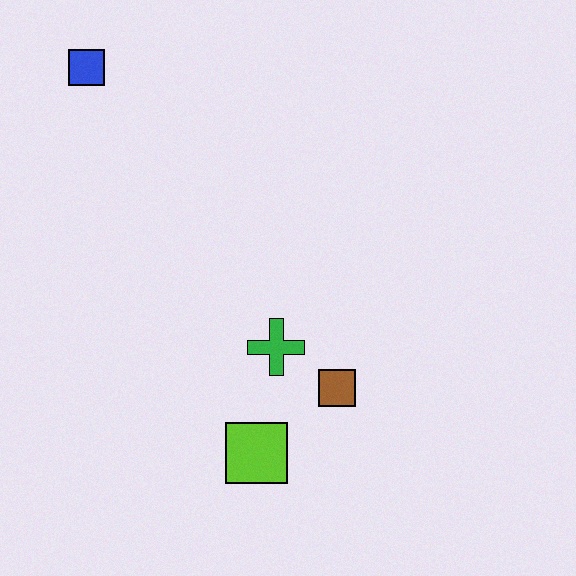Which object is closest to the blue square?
The green cross is closest to the blue square.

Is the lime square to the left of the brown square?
Yes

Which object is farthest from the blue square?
The lime square is farthest from the blue square.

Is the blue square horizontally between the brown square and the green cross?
No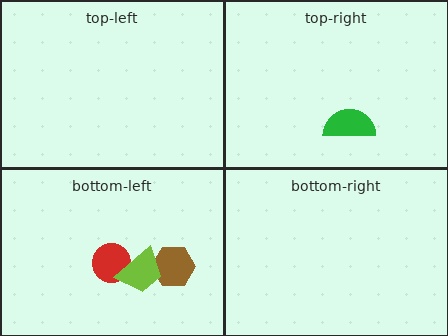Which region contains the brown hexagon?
The bottom-left region.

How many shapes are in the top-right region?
1.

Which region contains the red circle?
The bottom-left region.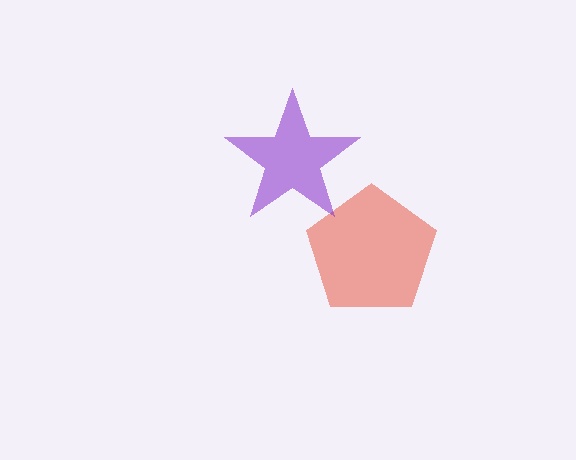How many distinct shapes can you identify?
There are 2 distinct shapes: a red pentagon, a purple star.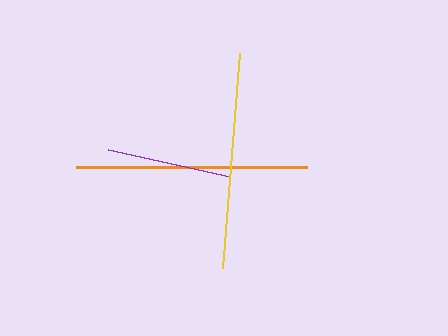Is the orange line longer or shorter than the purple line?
The orange line is longer than the purple line.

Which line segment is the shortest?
The purple line is the shortest at approximately 125 pixels.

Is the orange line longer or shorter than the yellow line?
The orange line is longer than the yellow line.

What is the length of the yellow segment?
The yellow segment is approximately 215 pixels long.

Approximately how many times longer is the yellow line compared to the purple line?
The yellow line is approximately 1.7 times the length of the purple line.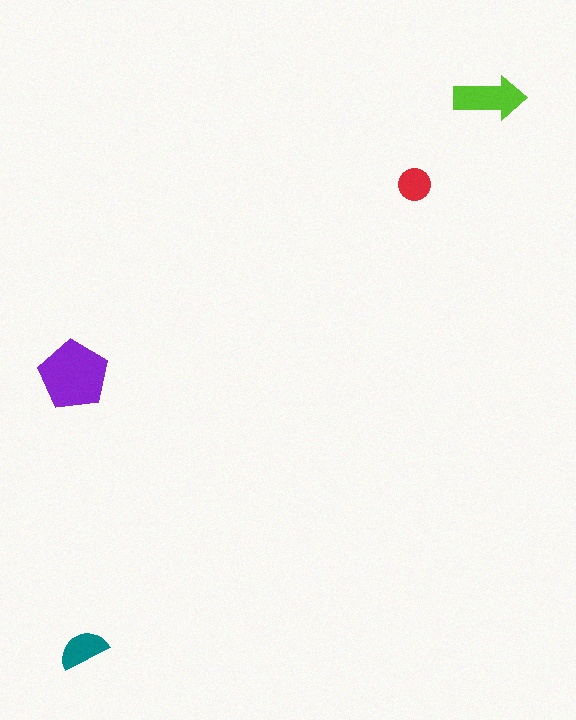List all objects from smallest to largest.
The red circle, the teal semicircle, the lime arrow, the purple pentagon.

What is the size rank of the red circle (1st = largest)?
4th.